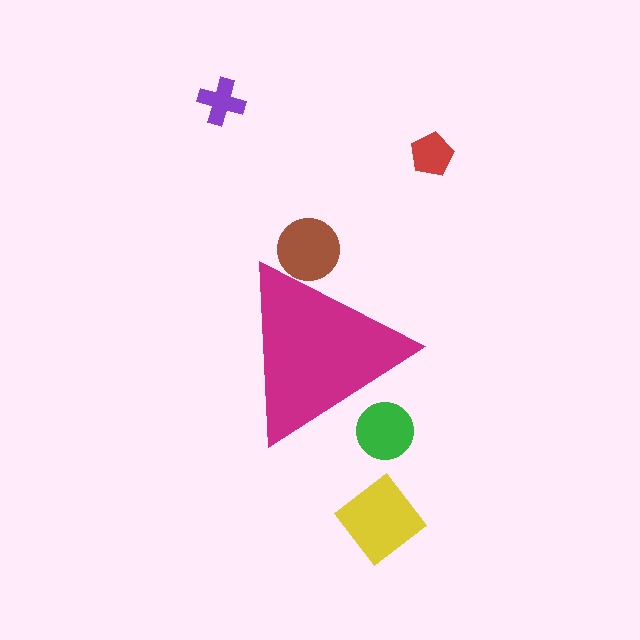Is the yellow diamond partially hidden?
No, the yellow diamond is fully visible.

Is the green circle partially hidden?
Yes, the green circle is partially hidden behind the magenta triangle.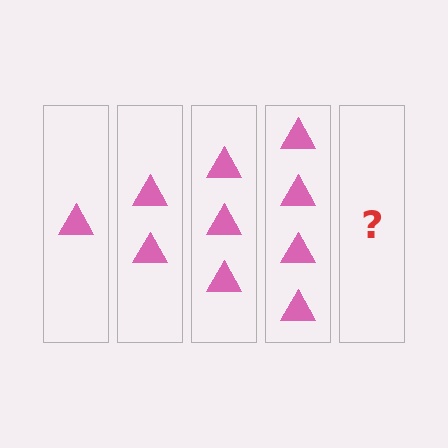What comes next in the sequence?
The next element should be 5 triangles.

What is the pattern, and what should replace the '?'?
The pattern is that each step adds one more triangle. The '?' should be 5 triangles.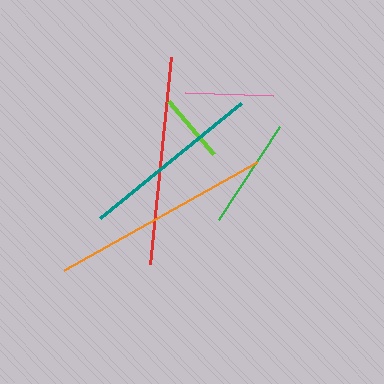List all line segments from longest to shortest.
From longest to shortest: orange, red, teal, green, pink, lime.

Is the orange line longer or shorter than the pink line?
The orange line is longer than the pink line.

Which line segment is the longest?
The orange line is the longest at approximately 221 pixels.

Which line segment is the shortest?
The lime line is the shortest at approximately 69 pixels.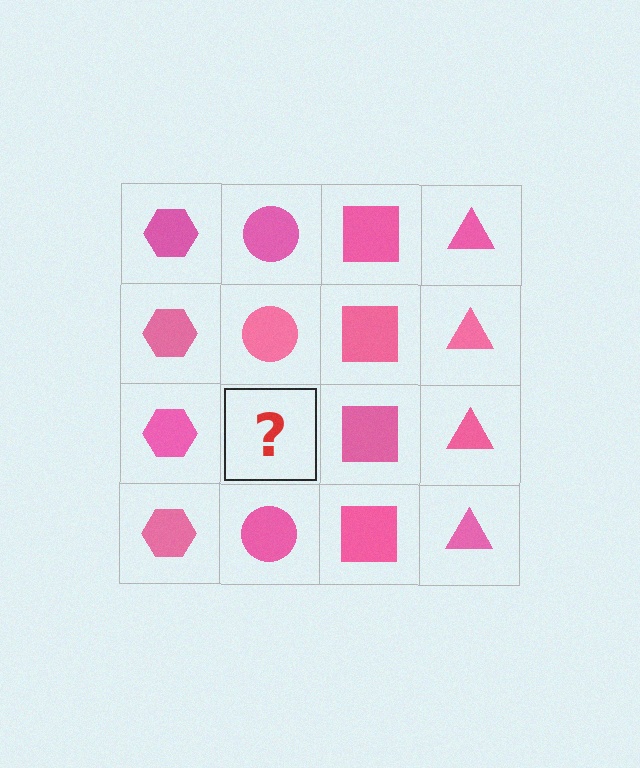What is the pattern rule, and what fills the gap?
The rule is that each column has a consistent shape. The gap should be filled with a pink circle.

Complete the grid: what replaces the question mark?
The question mark should be replaced with a pink circle.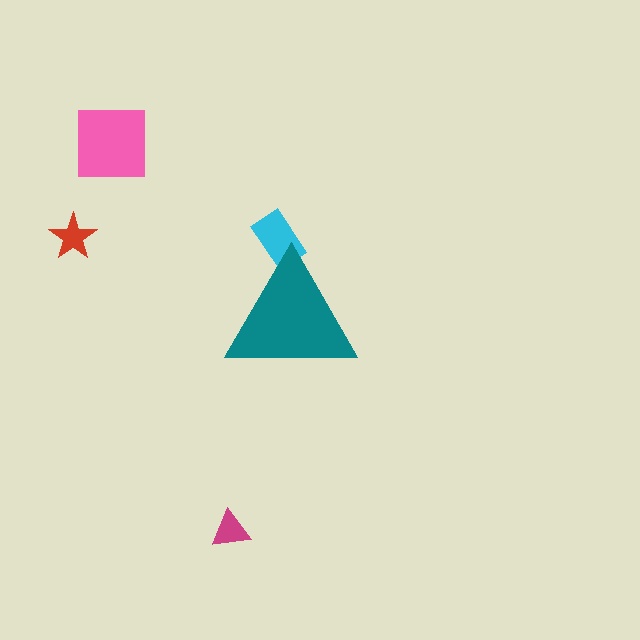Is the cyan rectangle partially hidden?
Yes, the cyan rectangle is partially hidden behind the teal triangle.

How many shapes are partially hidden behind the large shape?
1 shape is partially hidden.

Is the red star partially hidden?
No, the red star is fully visible.